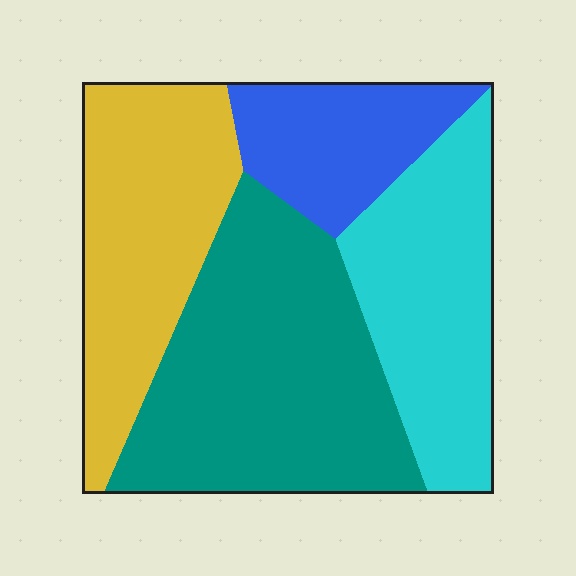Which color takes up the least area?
Blue, at roughly 15%.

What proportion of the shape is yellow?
Yellow takes up about one quarter (1/4) of the shape.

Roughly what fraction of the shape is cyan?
Cyan takes up about one quarter (1/4) of the shape.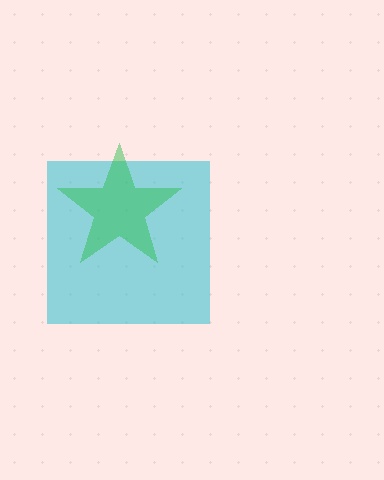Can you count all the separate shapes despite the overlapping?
Yes, there are 2 separate shapes.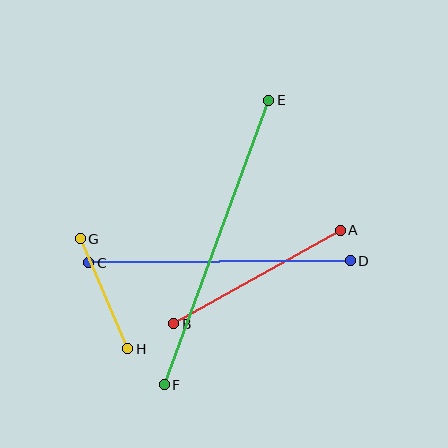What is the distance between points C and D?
The distance is approximately 261 pixels.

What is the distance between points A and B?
The distance is approximately 191 pixels.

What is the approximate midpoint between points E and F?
The midpoint is at approximately (217, 242) pixels.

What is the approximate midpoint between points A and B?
The midpoint is at approximately (257, 277) pixels.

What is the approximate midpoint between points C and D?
The midpoint is at approximately (220, 262) pixels.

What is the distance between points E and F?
The distance is approximately 303 pixels.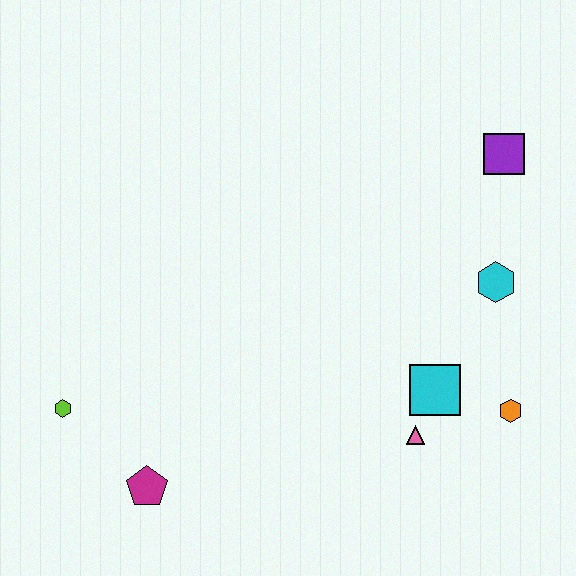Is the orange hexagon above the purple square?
No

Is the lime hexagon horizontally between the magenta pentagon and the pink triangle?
No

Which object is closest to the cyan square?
The pink triangle is closest to the cyan square.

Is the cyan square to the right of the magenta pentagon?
Yes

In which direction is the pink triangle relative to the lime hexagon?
The pink triangle is to the right of the lime hexagon.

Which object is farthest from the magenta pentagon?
The purple square is farthest from the magenta pentagon.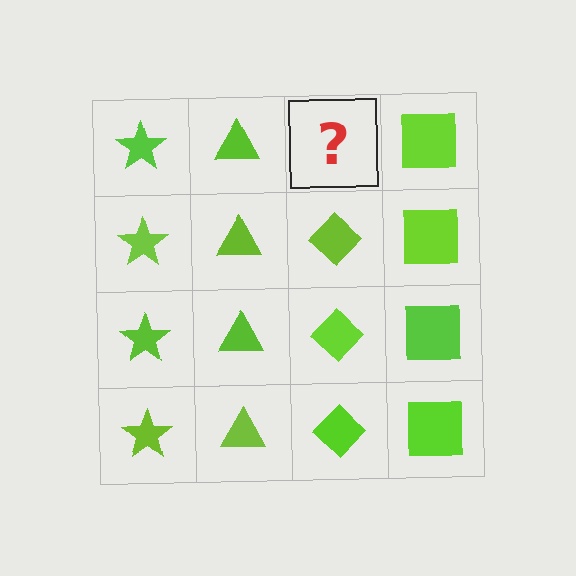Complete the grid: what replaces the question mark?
The question mark should be replaced with a lime diamond.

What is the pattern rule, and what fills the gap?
The rule is that each column has a consistent shape. The gap should be filled with a lime diamond.